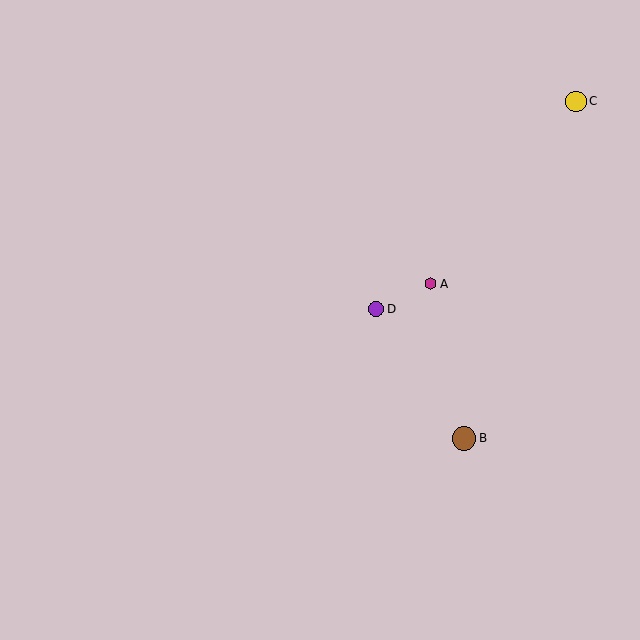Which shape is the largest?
The brown circle (labeled B) is the largest.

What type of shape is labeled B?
Shape B is a brown circle.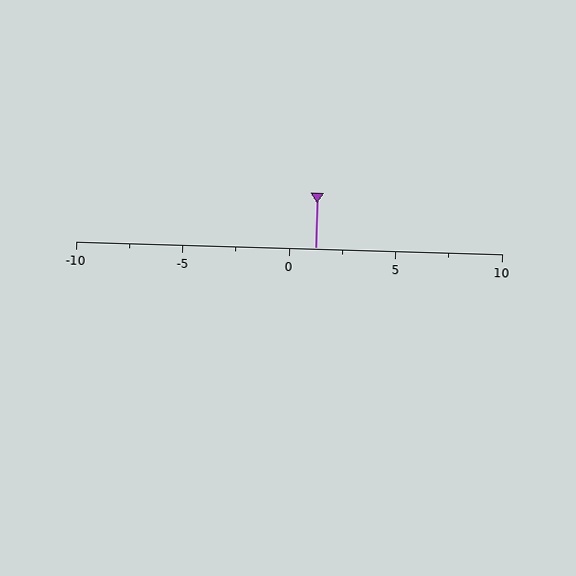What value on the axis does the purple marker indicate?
The marker indicates approximately 1.2.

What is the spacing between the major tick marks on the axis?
The major ticks are spaced 5 apart.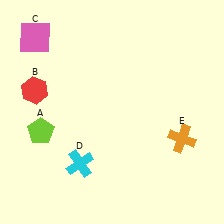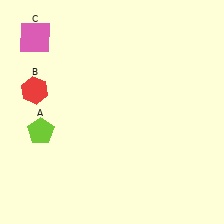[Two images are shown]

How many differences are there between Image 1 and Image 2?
There are 2 differences between the two images.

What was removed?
The cyan cross (D), the orange cross (E) were removed in Image 2.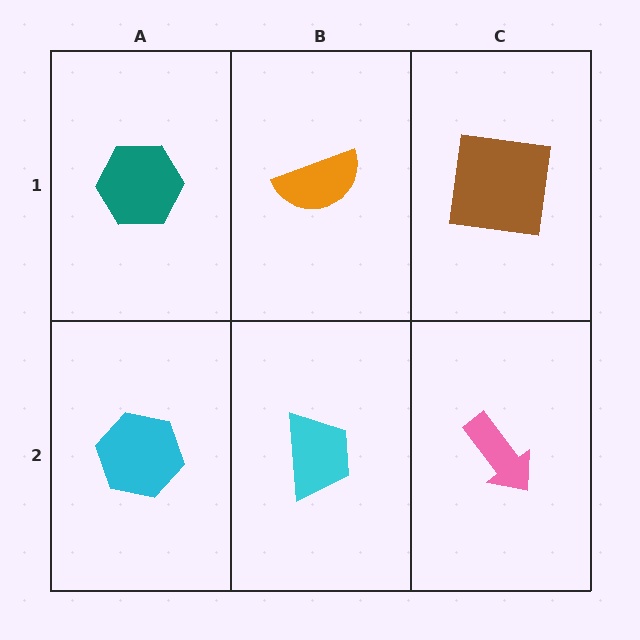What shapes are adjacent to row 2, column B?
An orange semicircle (row 1, column B), a cyan hexagon (row 2, column A), a pink arrow (row 2, column C).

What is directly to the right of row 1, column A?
An orange semicircle.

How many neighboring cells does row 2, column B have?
3.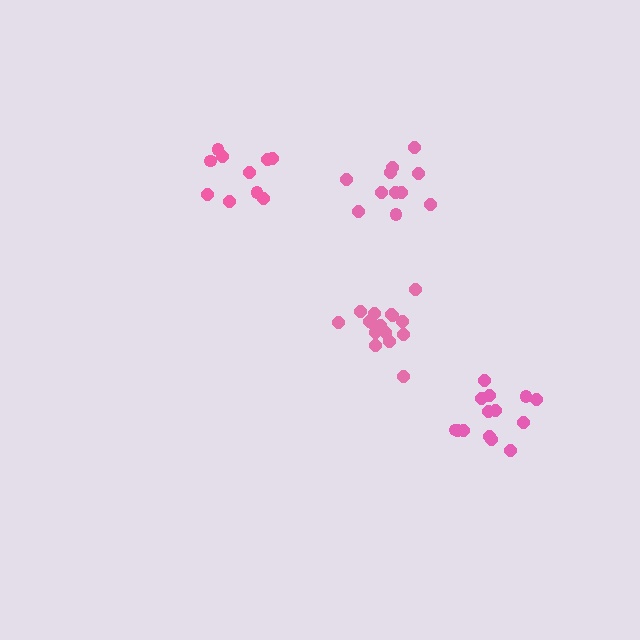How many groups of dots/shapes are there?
There are 4 groups.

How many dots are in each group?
Group 1: 11 dots, Group 2: 16 dots, Group 3: 10 dots, Group 4: 14 dots (51 total).